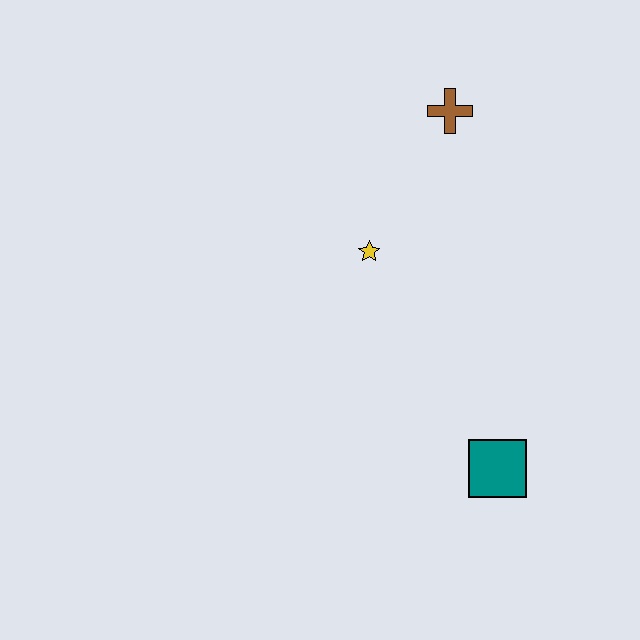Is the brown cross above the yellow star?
Yes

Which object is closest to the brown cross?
The yellow star is closest to the brown cross.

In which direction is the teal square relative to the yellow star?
The teal square is below the yellow star.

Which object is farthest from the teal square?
The brown cross is farthest from the teal square.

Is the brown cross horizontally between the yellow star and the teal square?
Yes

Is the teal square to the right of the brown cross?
Yes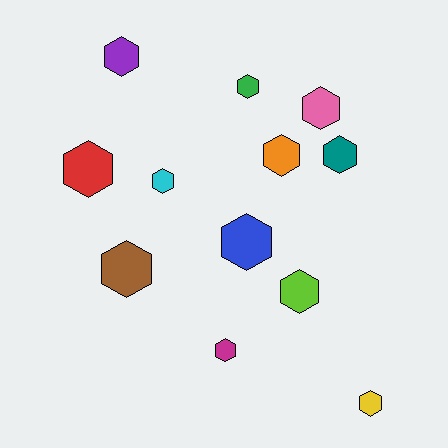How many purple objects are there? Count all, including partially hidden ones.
There is 1 purple object.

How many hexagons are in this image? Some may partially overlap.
There are 12 hexagons.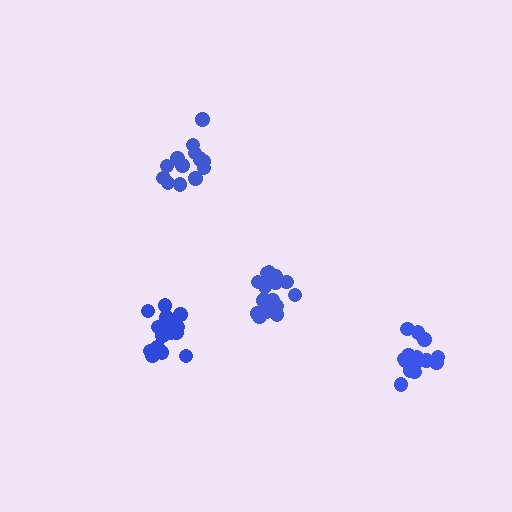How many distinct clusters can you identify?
There are 4 distinct clusters.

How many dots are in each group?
Group 1: 16 dots, Group 2: 16 dots, Group 3: 17 dots, Group 4: 15 dots (64 total).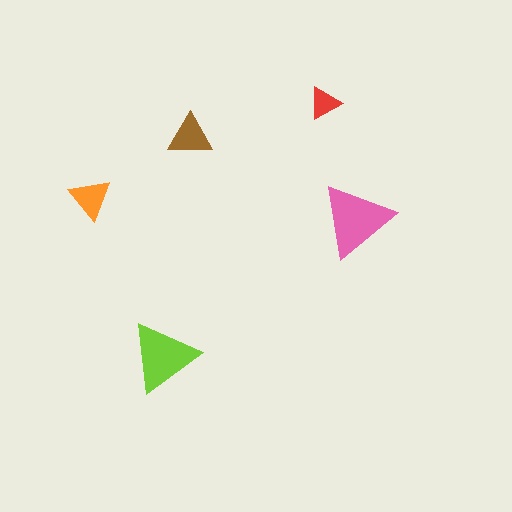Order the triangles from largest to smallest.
the pink one, the lime one, the brown one, the orange one, the red one.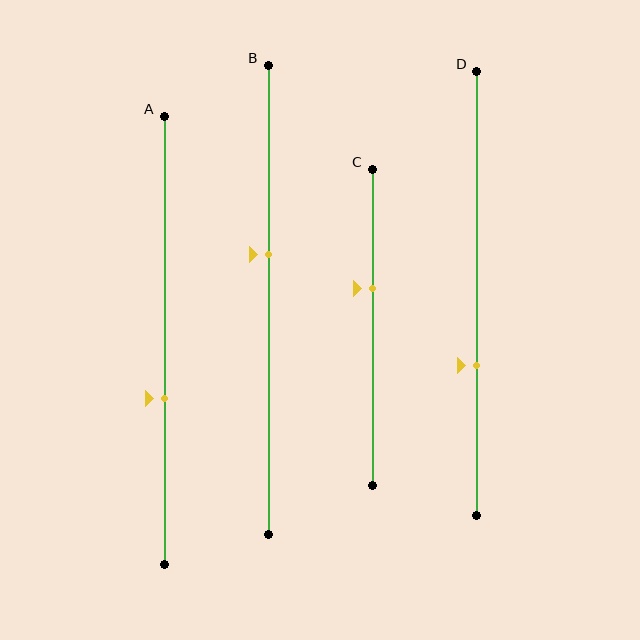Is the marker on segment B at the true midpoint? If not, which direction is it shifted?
No, the marker on segment B is shifted upward by about 10% of the segment length.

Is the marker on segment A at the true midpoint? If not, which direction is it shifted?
No, the marker on segment A is shifted downward by about 13% of the segment length.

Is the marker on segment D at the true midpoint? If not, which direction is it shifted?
No, the marker on segment D is shifted downward by about 16% of the segment length.